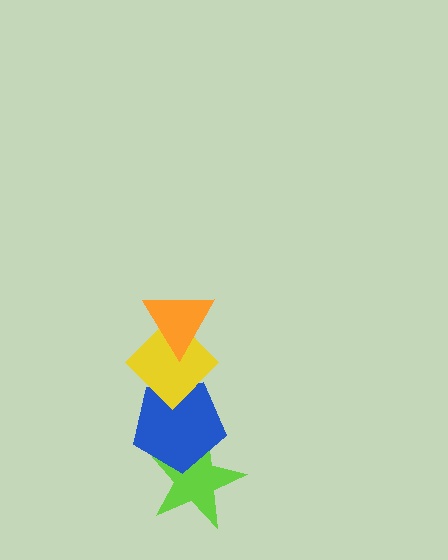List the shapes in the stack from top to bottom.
From top to bottom: the orange triangle, the yellow diamond, the blue pentagon, the lime star.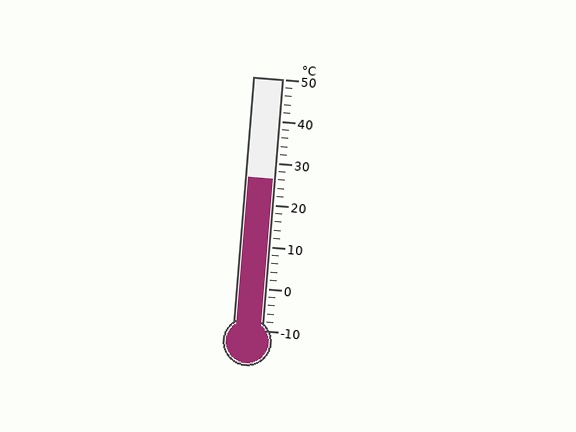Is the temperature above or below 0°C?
The temperature is above 0°C.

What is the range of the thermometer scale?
The thermometer scale ranges from -10°C to 50°C.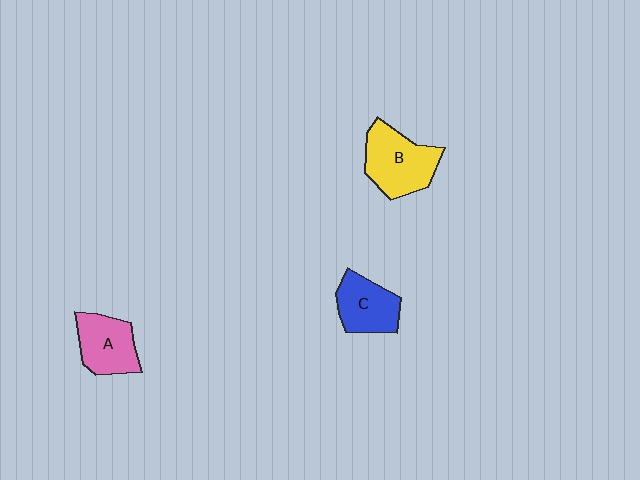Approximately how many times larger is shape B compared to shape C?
Approximately 1.3 times.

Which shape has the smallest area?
Shape C (blue).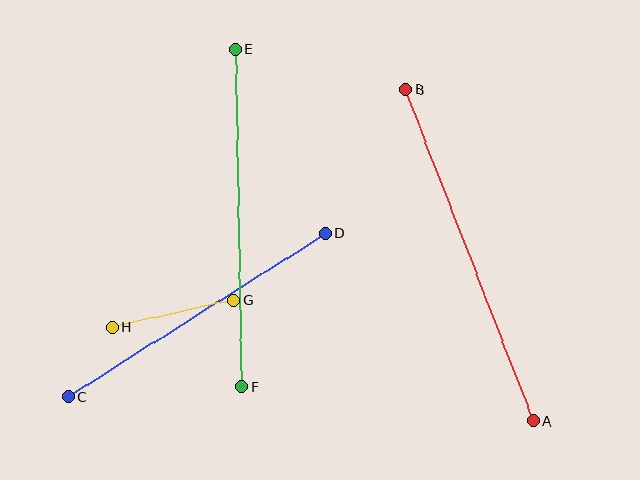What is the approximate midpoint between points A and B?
The midpoint is at approximately (470, 255) pixels.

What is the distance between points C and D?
The distance is approximately 305 pixels.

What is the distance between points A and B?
The distance is approximately 355 pixels.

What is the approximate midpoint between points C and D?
The midpoint is at approximately (197, 315) pixels.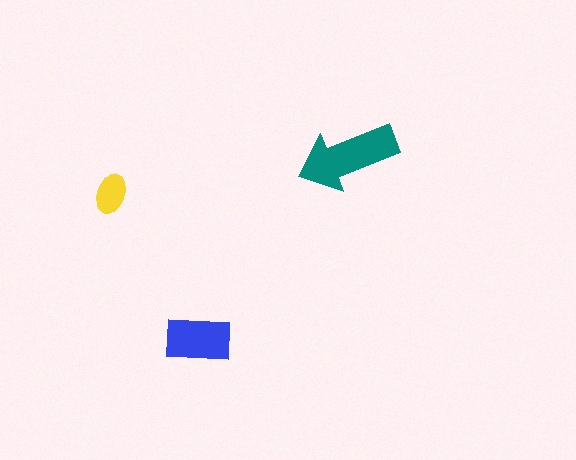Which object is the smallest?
The yellow ellipse.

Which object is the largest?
The teal arrow.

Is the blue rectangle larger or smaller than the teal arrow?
Smaller.